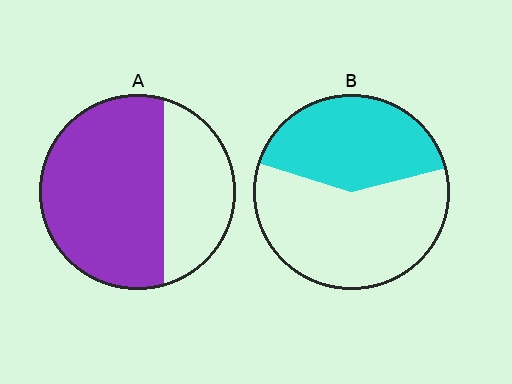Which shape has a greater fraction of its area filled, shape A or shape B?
Shape A.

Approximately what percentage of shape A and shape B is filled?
A is approximately 65% and B is approximately 40%.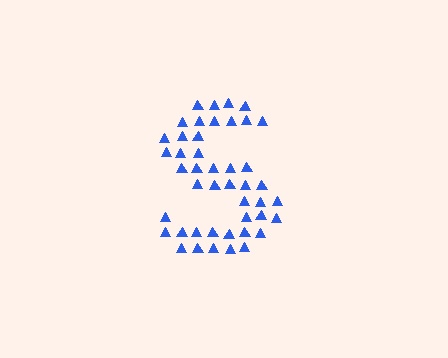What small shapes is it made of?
It is made of small triangles.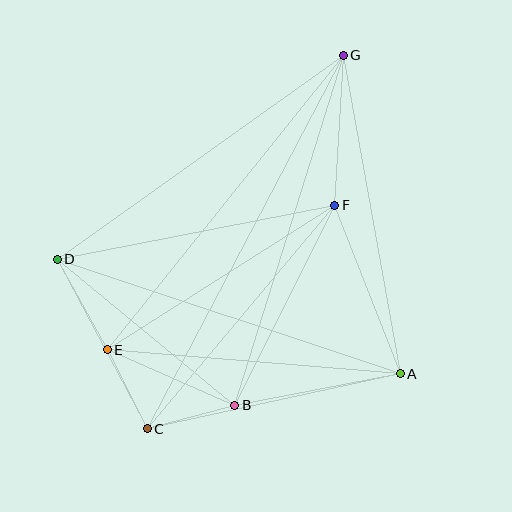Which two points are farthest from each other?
Points C and G are farthest from each other.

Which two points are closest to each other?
Points C and E are closest to each other.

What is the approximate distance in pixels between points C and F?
The distance between C and F is approximately 292 pixels.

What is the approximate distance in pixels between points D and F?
The distance between D and F is approximately 282 pixels.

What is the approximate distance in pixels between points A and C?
The distance between A and C is approximately 259 pixels.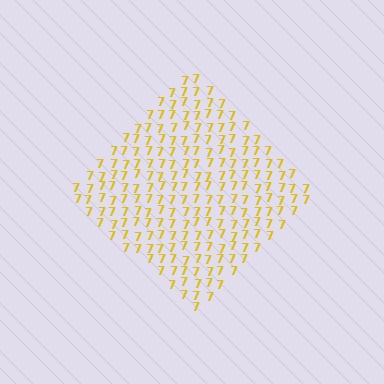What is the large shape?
The large shape is a diamond.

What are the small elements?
The small elements are digit 7's.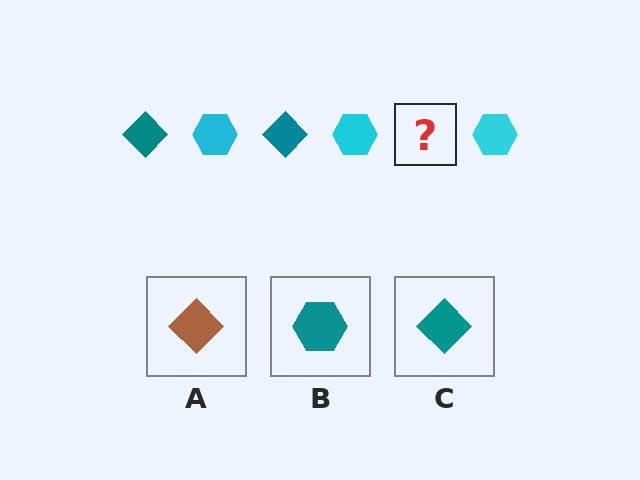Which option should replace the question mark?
Option C.